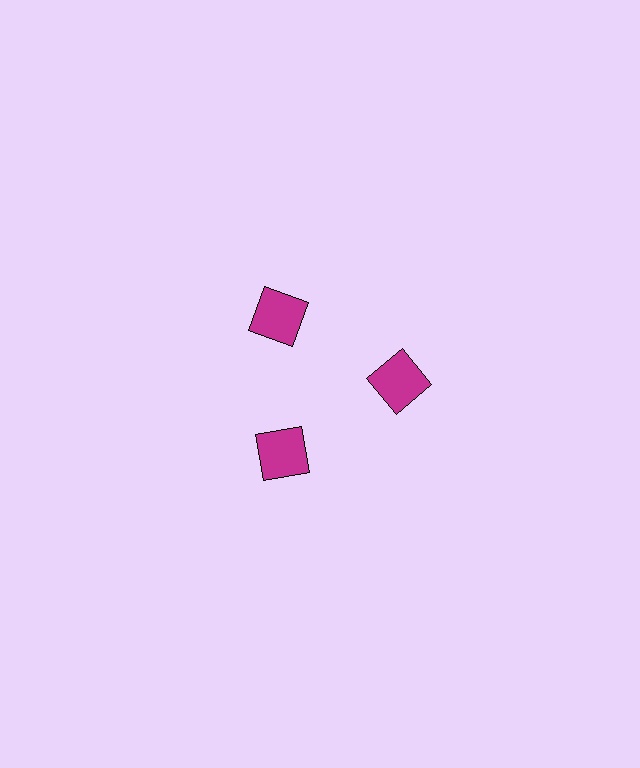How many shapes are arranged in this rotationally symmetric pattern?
There are 3 shapes, arranged in 3 groups of 1.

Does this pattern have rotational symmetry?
Yes, this pattern has 3-fold rotational symmetry. It looks the same after rotating 120 degrees around the center.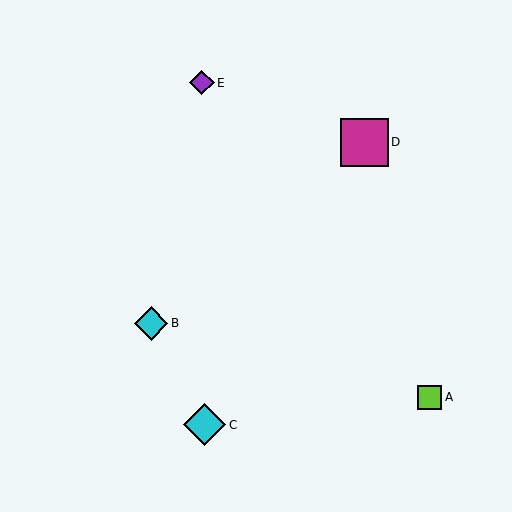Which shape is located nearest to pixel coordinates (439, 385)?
The lime square (labeled A) at (429, 397) is nearest to that location.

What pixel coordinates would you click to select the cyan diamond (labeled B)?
Click at (151, 324) to select the cyan diamond B.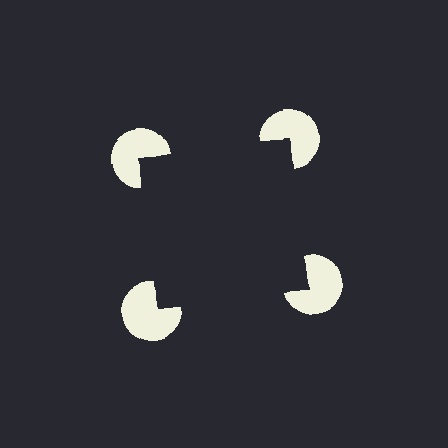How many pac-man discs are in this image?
There are 4 — one at each vertex of the illusory square.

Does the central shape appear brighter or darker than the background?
It typically appears slightly darker than the background, even though no actual brightness change is drawn.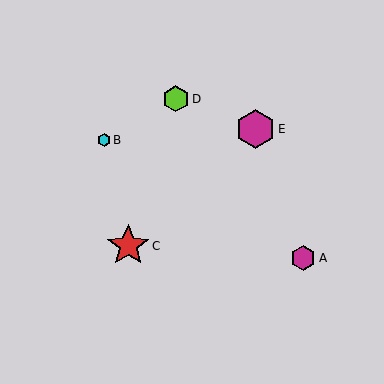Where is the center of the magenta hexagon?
The center of the magenta hexagon is at (256, 129).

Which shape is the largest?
The red star (labeled C) is the largest.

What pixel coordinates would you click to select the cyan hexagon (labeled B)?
Click at (104, 140) to select the cyan hexagon B.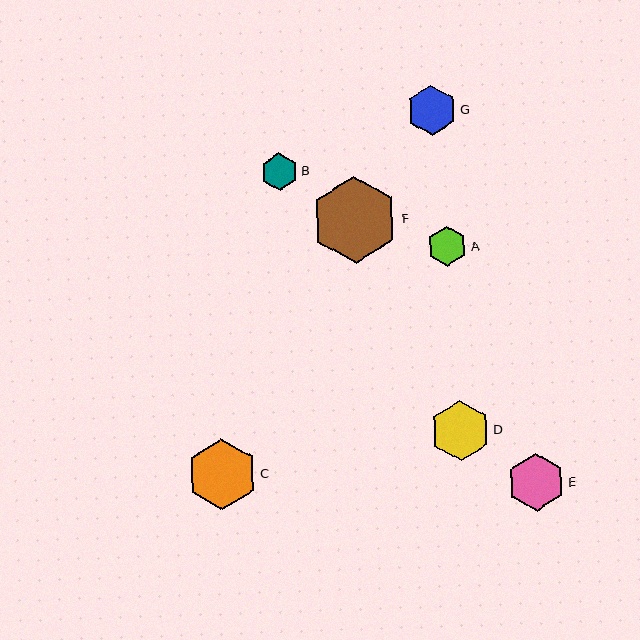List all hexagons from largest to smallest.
From largest to smallest: F, C, D, E, G, A, B.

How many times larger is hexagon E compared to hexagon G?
Hexagon E is approximately 1.1 times the size of hexagon G.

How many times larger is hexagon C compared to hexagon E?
Hexagon C is approximately 1.2 times the size of hexagon E.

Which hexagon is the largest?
Hexagon F is the largest with a size of approximately 87 pixels.